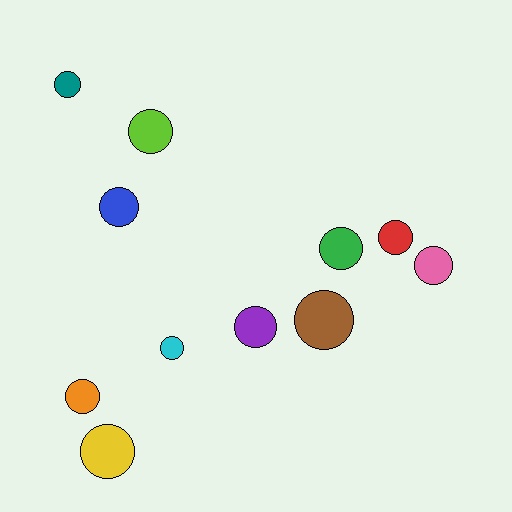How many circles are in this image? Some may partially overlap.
There are 11 circles.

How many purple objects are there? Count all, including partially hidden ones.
There is 1 purple object.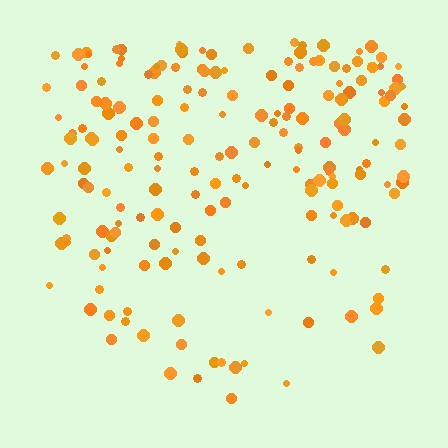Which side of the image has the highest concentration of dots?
The top.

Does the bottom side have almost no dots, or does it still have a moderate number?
Still a moderate number, just noticeably fewer than the top.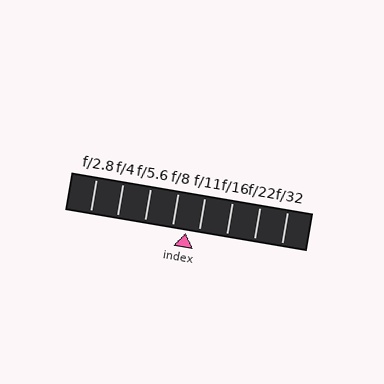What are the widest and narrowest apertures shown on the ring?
The widest aperture shown is f/2.8 and the narrowest is f/32.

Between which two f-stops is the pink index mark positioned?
The index mark is between f/8 and f/11.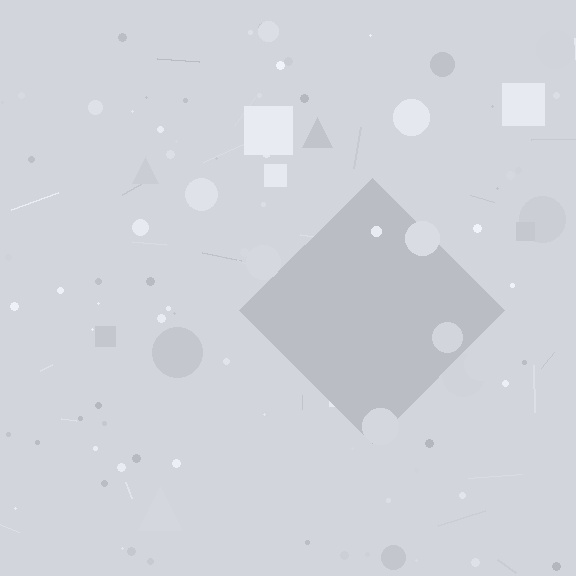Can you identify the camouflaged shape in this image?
The camouflaged shape is a diamond.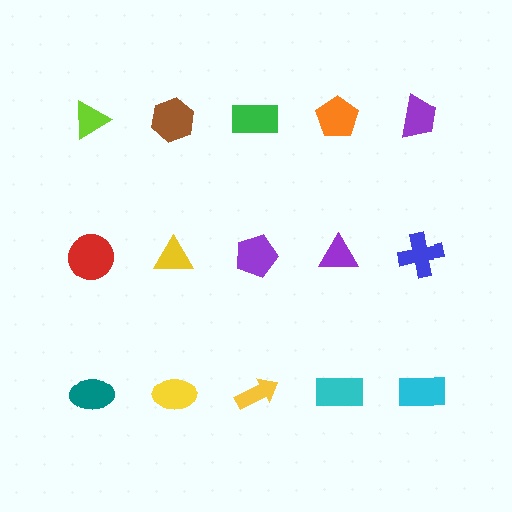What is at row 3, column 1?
A teal ellipse.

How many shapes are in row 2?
5 shapes.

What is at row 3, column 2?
A yellow ellipse.